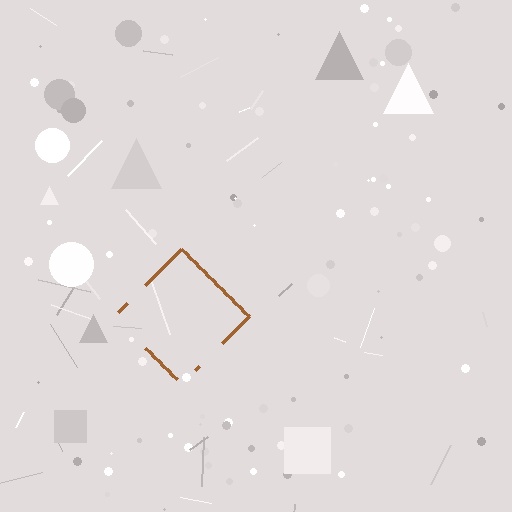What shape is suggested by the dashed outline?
The dashed outline suggests a diamond.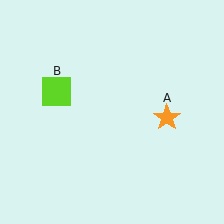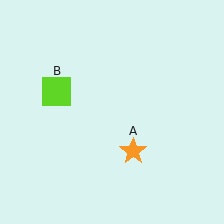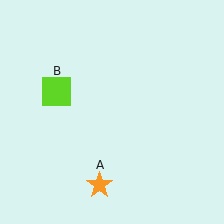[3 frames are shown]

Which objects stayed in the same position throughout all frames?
Lime square (object B) remained stationary.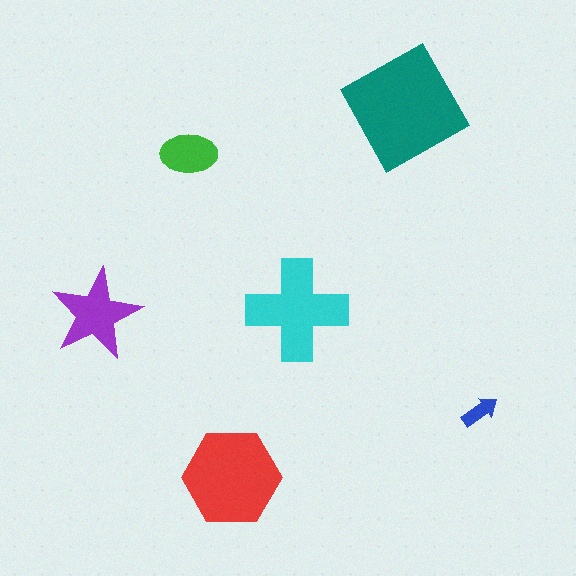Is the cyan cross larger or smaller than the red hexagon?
Smaller.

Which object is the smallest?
The blue arrow.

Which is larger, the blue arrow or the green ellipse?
The green ellipse.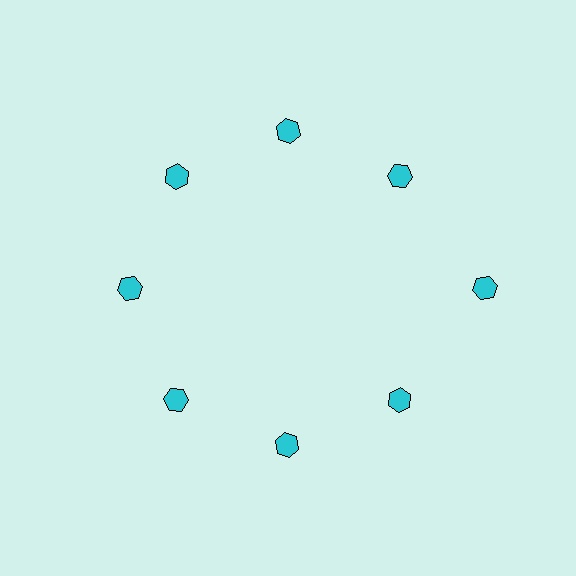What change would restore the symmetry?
The symmetry would be restored by moving it inward, back onto the ring so that all 8 hexagons sit at equal angles and equal distance from the center.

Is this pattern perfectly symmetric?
No. The 8 cyan hexagons are arranged in a ring, but one element near the 3 o'clock position is pushed outward from the center, breaking the 8-fold rotational symmetry.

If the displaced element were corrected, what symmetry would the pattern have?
It would have 8-fold rotational symmetry — the pattern would map onto itself every 45 degrees.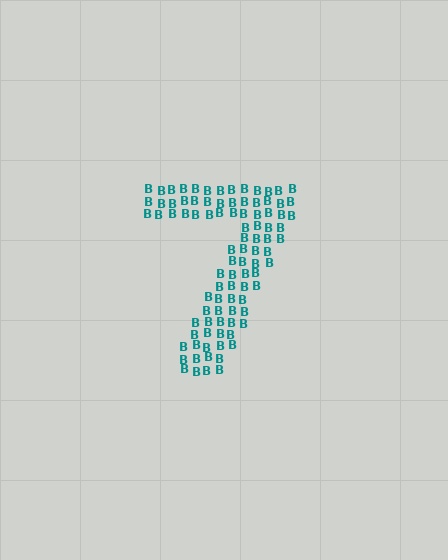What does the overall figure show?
The overall figure shows the digit 7.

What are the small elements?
The small elements are letter B's.